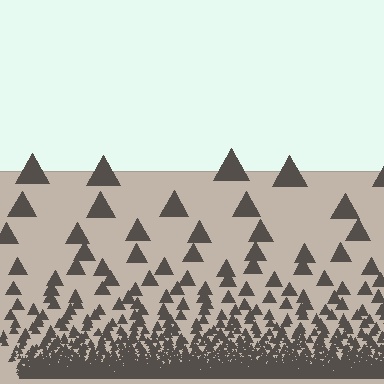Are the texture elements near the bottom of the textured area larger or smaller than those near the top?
Smaller. The gradient is inverted — elements near the bottom are smaller and denser.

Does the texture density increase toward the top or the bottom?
Density increases toward the bottom.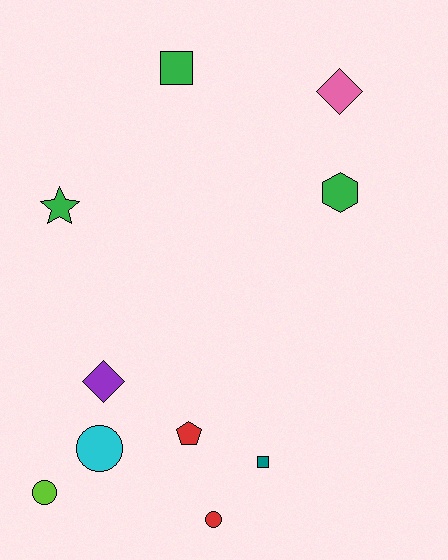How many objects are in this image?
There are 10 objects.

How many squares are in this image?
There are 2 squares.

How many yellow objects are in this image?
There are no yellow objects.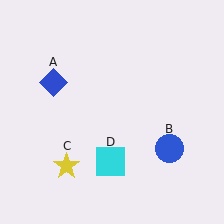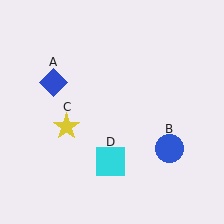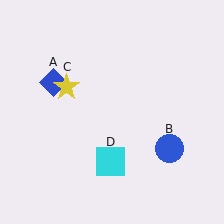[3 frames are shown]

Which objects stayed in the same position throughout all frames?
Blue diamond (object A) and blue circle (object B) and cyan square (object D) remained stationary.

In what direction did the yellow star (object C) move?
The yellow star (object C) moved up.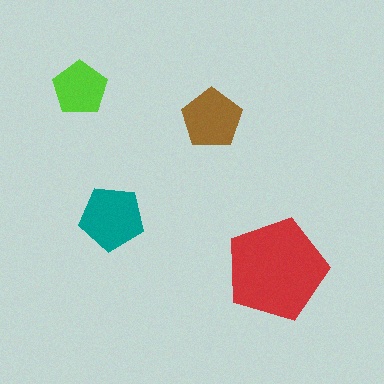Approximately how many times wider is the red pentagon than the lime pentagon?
About 2 times wider.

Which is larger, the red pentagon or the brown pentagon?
The red one.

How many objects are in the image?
There are 4 objects in the image.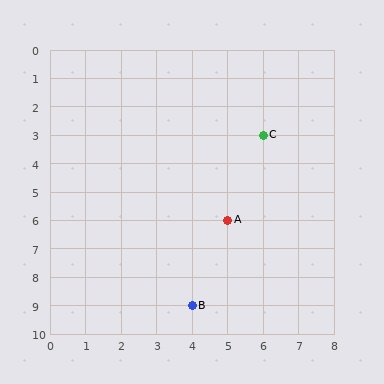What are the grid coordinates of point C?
Point C is at grid coordinates (6, 3).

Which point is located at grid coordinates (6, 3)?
Point C is at (6, 3).